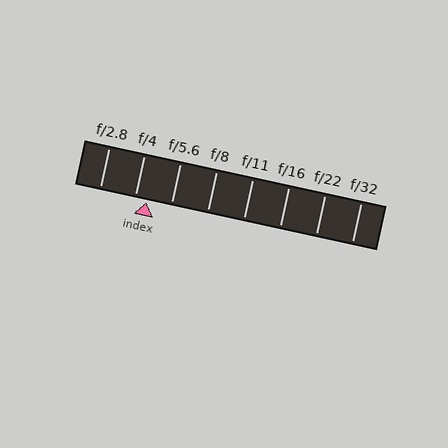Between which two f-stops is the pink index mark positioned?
The index mark is between f/4 and f/5.6.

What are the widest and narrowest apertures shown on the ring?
The widest aperture shown is f/2.8 and the narrowest is f/32.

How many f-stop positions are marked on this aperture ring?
There are 8 f-stop positions marked.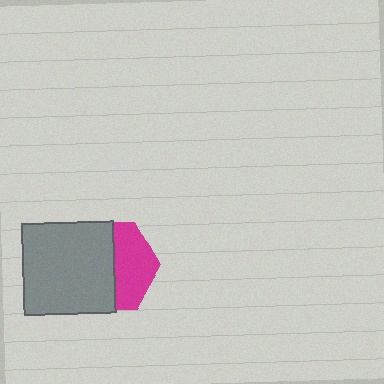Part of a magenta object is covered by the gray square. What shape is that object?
It is a hexagon.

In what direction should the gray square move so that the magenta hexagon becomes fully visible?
The gray square should move left. That is the shortest direction to clear the overlap and leave the magenta hexagon fully visible.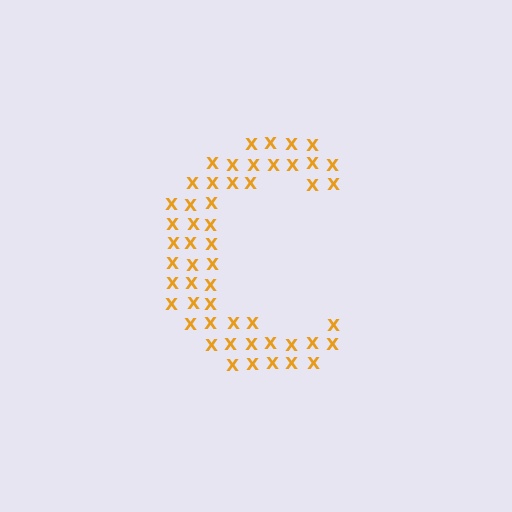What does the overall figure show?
The overall figure shows the letter C.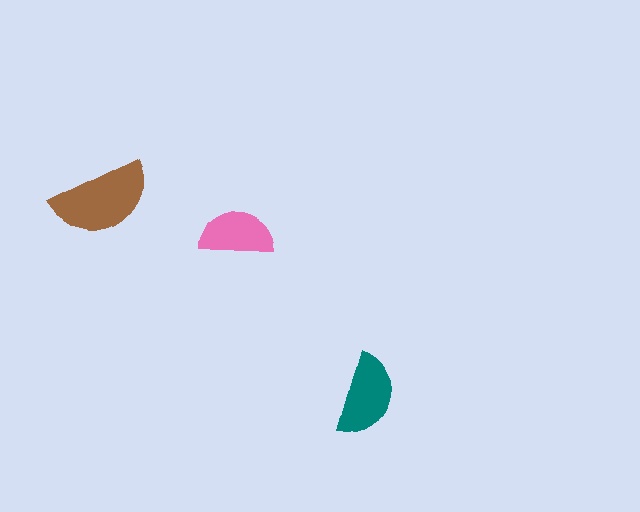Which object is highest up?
The brown semicircle is topmost.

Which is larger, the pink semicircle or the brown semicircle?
The brown one.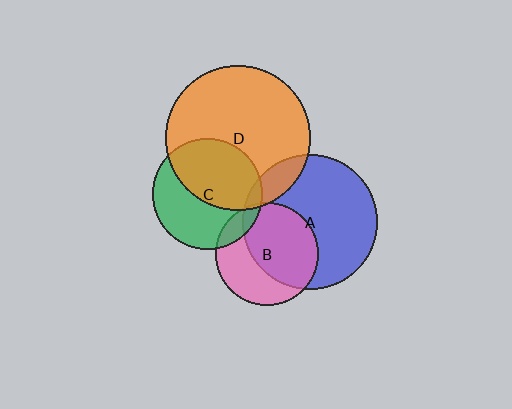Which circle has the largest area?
Circle D (orange).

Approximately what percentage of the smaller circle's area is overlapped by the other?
Approximately 50%.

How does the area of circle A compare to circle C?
Approximately 1.5 times.